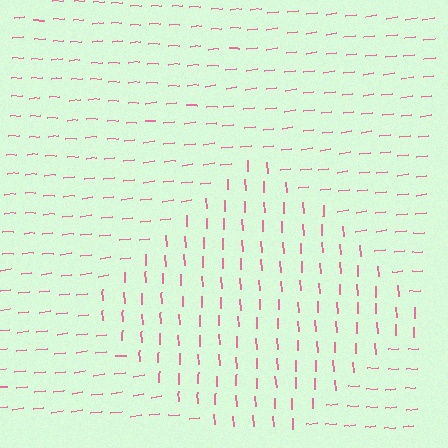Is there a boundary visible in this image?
Yes, there is a texture boundary formed by a change in line orientation.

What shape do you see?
I see a diamond.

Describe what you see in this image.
The image is filled with small pink line segments. A diamond region in the image has lines oriented differently from the surrounding lines, creating a visible texture boundary.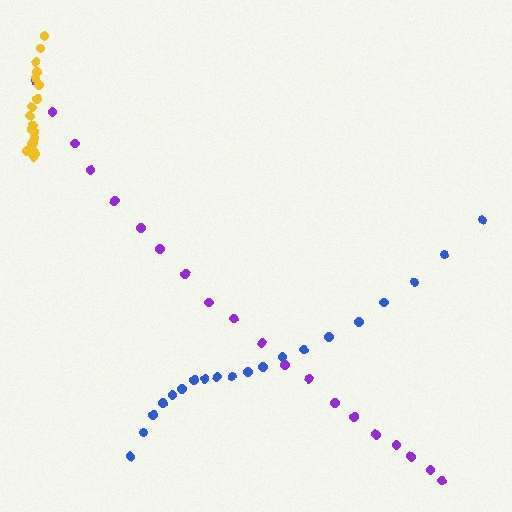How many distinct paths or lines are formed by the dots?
There are 3 distinct paths.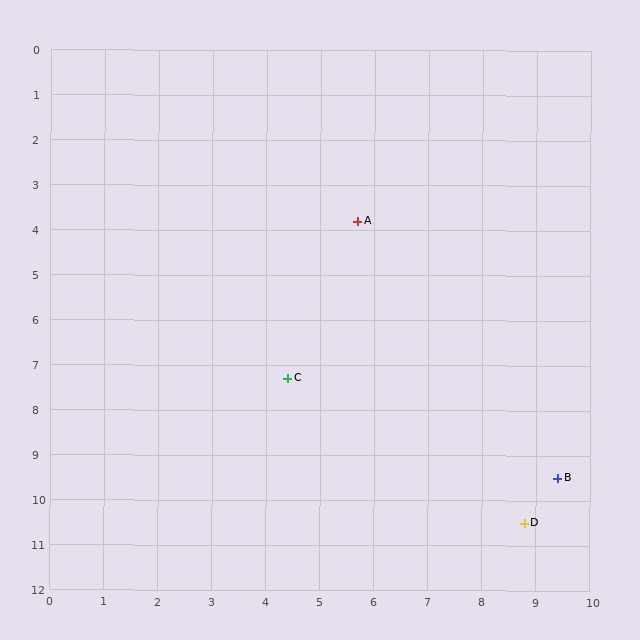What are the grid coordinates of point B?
Point B is at approximately (9.4, 9.5).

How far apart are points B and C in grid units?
Points B and C are about 5.5 grid units apart.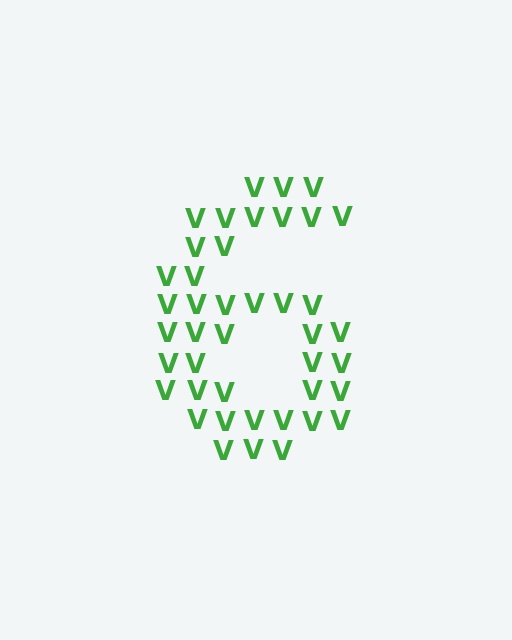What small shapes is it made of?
It is made of small letter V's.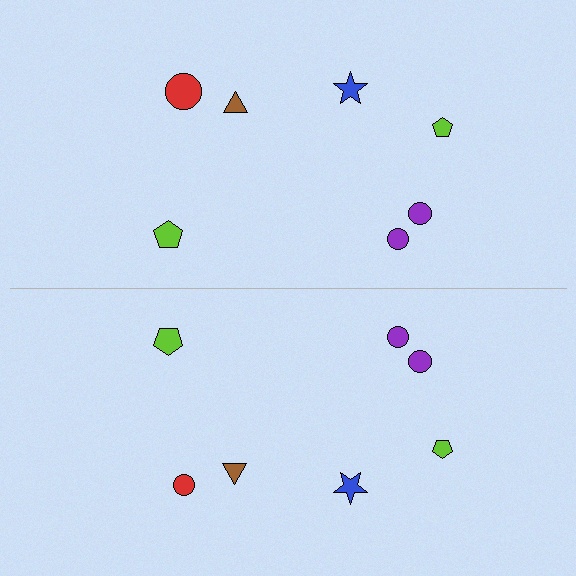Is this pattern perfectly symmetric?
No, the pattern is not perfectly symmetric. The red circle on the bottom side has a different size than its mirror counterpart.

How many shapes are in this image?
There are 14 shapes in this image.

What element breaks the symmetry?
The red circle on the bottom side has a different size than its mirror counterpart.